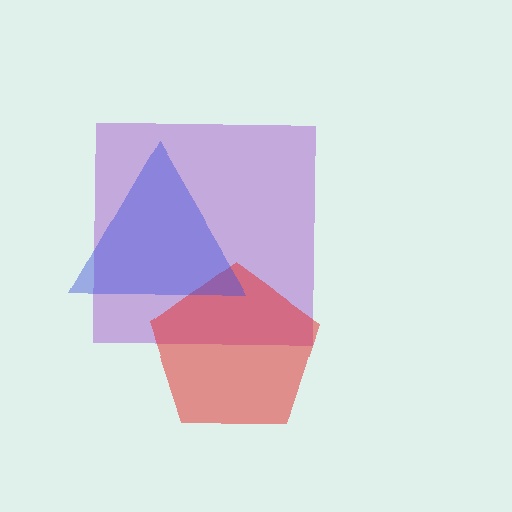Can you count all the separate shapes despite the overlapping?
Yes, there are 3 separate shapes.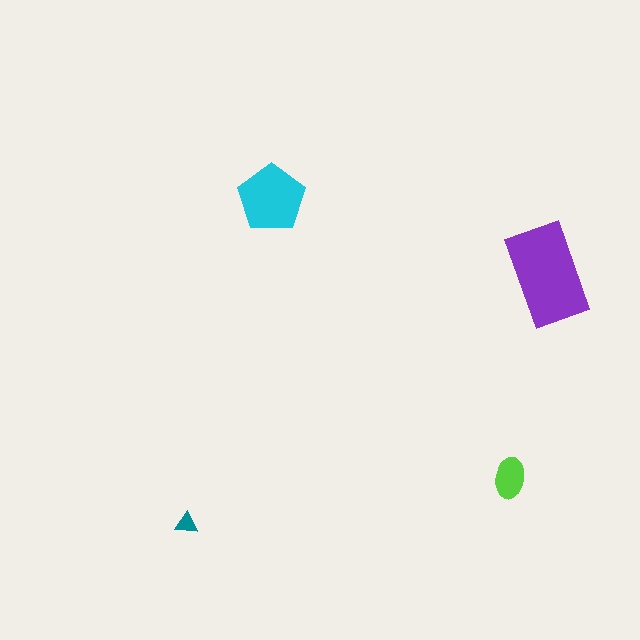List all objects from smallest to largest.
The teal triangle, the lime ellipse, the cyan pentagon, the purple rectangle.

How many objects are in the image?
There are 4 objects in the image.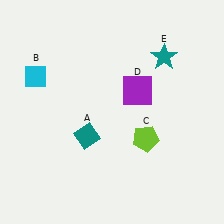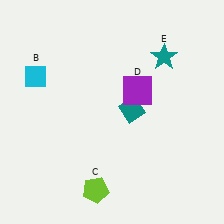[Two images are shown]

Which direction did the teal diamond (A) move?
The teal diamond (A) moved right.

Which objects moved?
The objects that moved are: the teal diamond (A), the lime pentagon (C).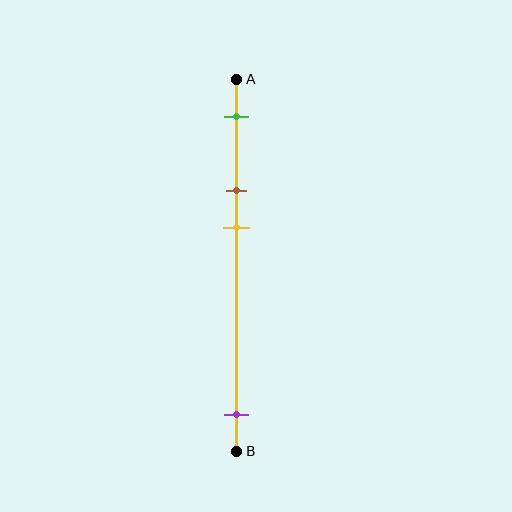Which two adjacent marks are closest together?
The brown and yellow marks are the closest adjacent pair.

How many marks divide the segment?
There are 4 marks dividing the segment.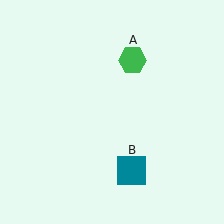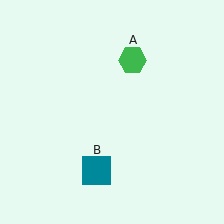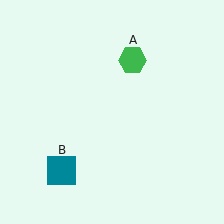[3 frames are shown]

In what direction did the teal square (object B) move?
The teal square (object B) moved left.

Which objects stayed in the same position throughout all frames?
Green hexagon (object A) remained stationary.